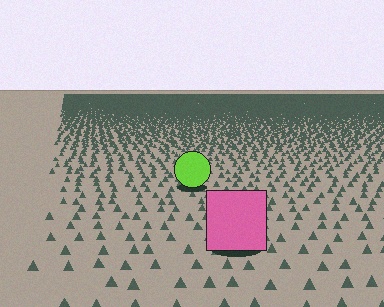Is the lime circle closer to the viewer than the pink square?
No. The pink square is closer — you can tell from the texture gradient: the ground texture is coarser near it.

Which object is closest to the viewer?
The pink square is closest. The texture marks near it are larger and more spread out.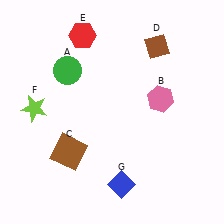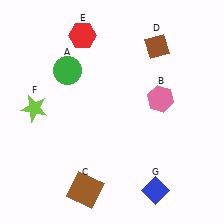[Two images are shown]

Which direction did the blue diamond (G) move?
The blue diamond (G) moved right.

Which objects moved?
The objects that moved are: the brown square (C), the blue diamond (G).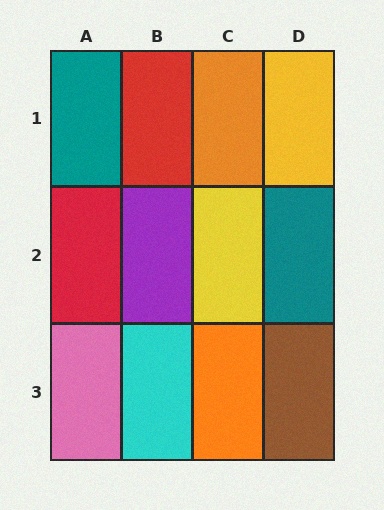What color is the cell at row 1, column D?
Yellow.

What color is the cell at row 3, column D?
Brown.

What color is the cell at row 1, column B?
Red.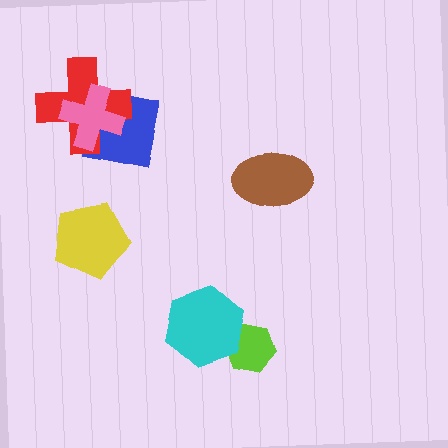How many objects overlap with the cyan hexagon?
1 object overlaps with the cyan hexagon.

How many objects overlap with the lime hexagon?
1 object overlaps with the lime hexagon.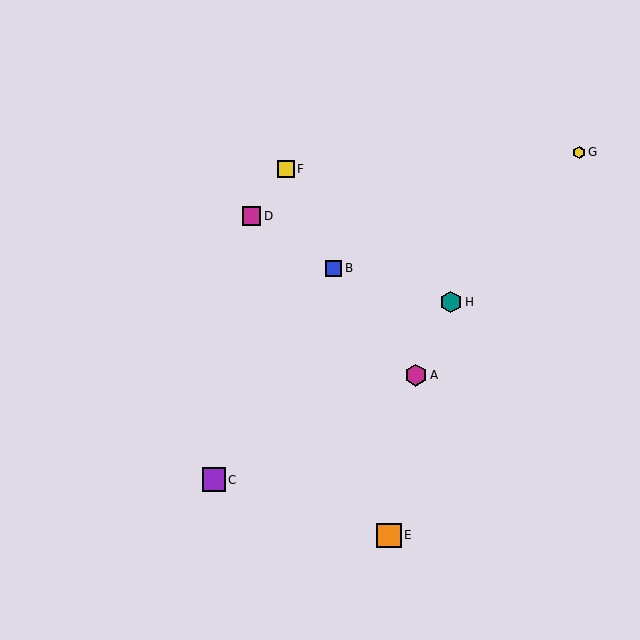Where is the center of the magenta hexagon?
The center of the magenta hexagon is at (416, 375).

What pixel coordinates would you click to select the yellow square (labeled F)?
Click at (286, 169) to select the yellow square F.